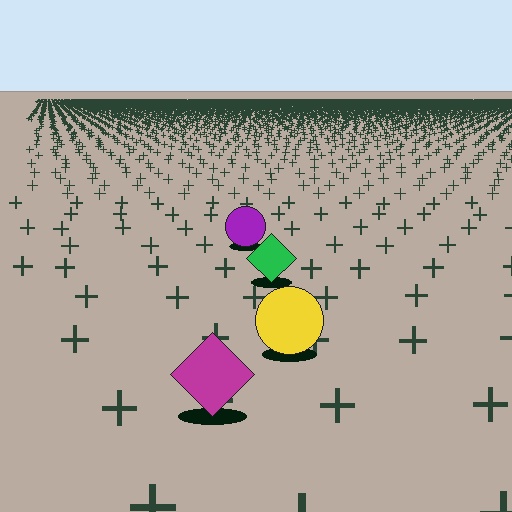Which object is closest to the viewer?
The magenta diamond is closest. The texture marks near it are larger and more spread out.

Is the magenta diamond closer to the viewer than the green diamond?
Yes. The magenta diamond is closer — you can tell from the texture gradient: the ground texture is coarser near it.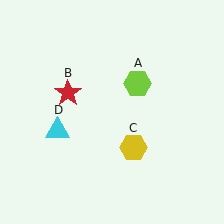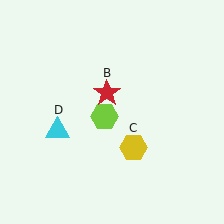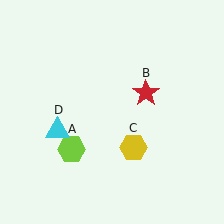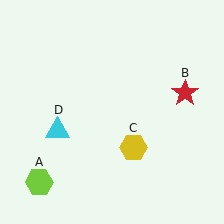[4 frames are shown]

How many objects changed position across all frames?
2 objects changed position: lime hexagon (object A), red star (object B).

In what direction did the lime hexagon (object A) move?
The lime hexagon (object A) moved down and to the left.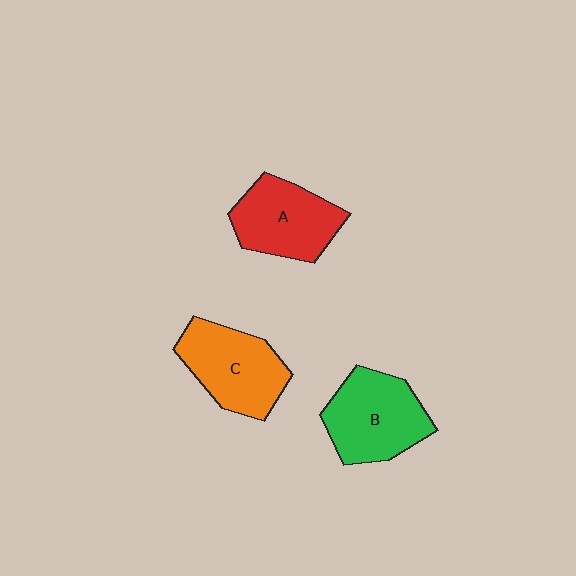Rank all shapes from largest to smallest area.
From largest to smallest: B (green), C (orange), A (red).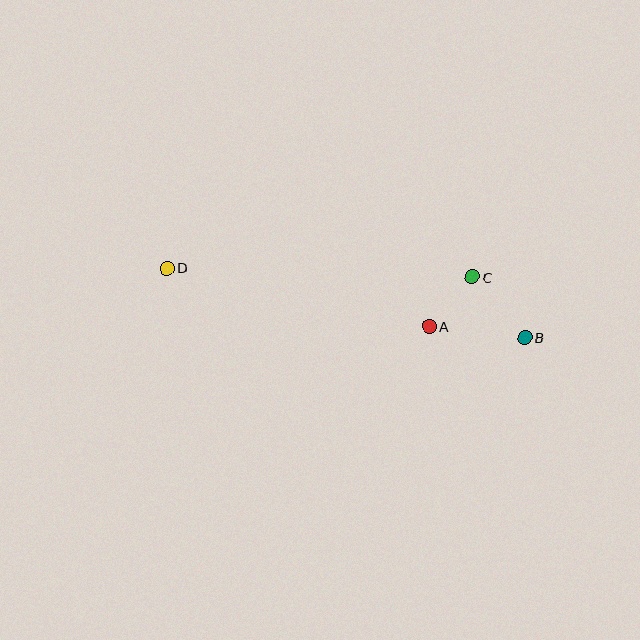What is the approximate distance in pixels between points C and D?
The distance between C and D is approximately 305 pixels.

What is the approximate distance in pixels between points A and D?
The distance between A and D is approximately 268 pixels.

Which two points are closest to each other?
Points A and C are closest to each other.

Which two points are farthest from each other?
Points B and D are farthest from each other.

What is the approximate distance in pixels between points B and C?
The distance between B and C is approximately 80 pixels.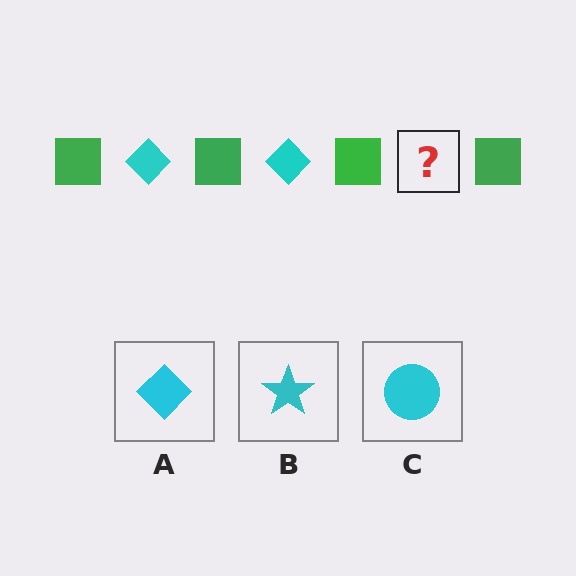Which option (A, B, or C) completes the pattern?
A.